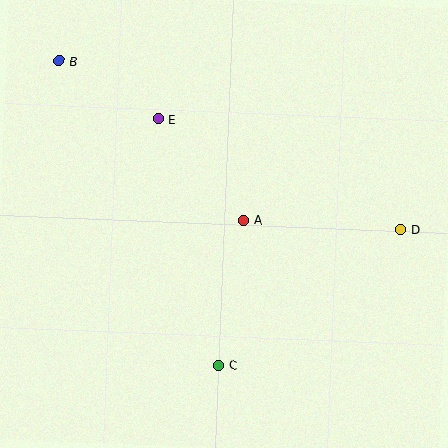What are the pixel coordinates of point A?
Point A is at (244, 220).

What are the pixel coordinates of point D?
Point D is at (400, 230).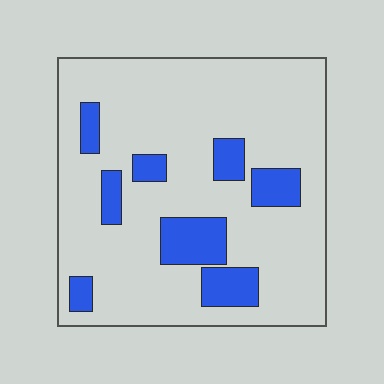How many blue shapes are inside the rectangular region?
8.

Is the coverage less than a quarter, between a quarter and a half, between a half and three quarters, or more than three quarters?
Less than a quarter.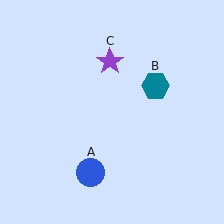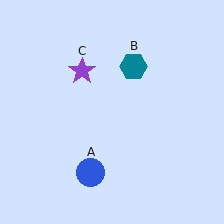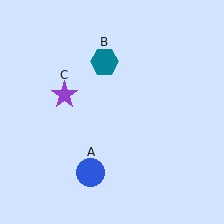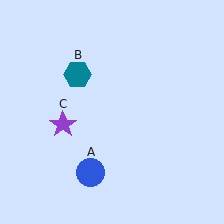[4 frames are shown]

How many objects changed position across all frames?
2 objects changed position: teal hexagon (object B), purple star (object C).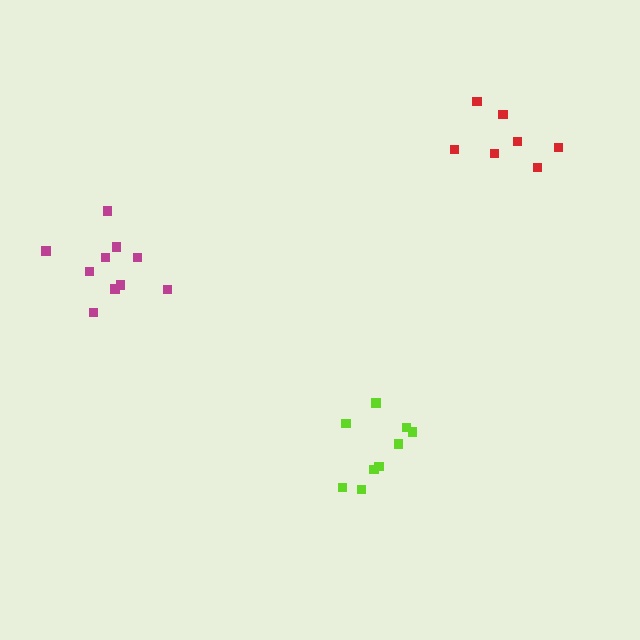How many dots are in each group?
Group 1: 9 dots, Group 2: 7 dots, Group 3: 10 dots (26 total).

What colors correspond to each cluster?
The clusters are colored: lime, red, magenta.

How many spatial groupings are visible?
There are 3 spatial groupings.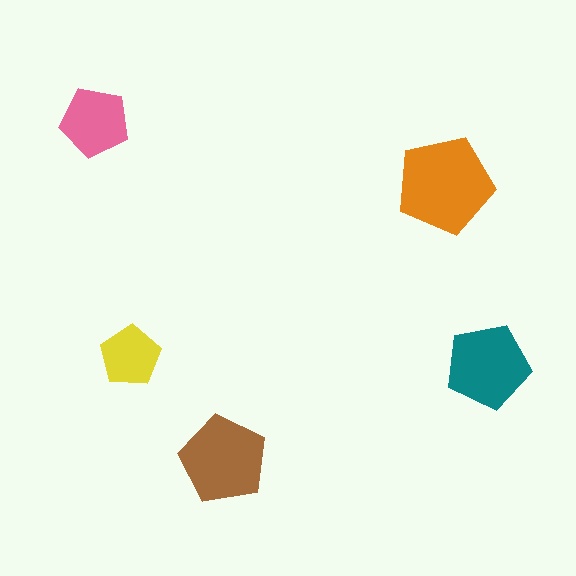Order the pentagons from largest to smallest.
the orange one, the brown one, the teal one, the pink one, the yellow one.